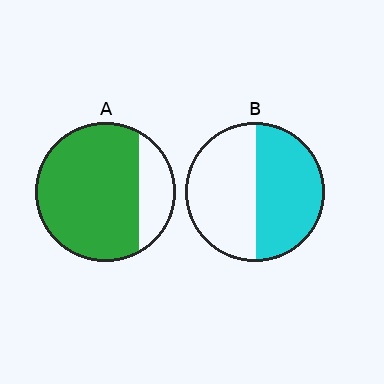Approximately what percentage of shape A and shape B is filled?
A is approximately 80% and B is approximately 50%.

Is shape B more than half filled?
Roughly half.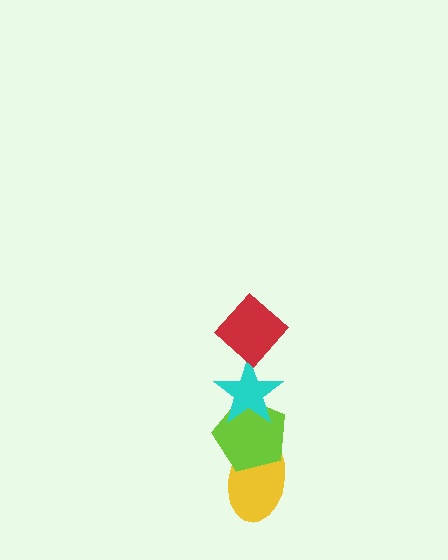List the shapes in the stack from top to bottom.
From top to bottom: the red diamond, the cyan star, the lime pentagon, the yellow ellipse.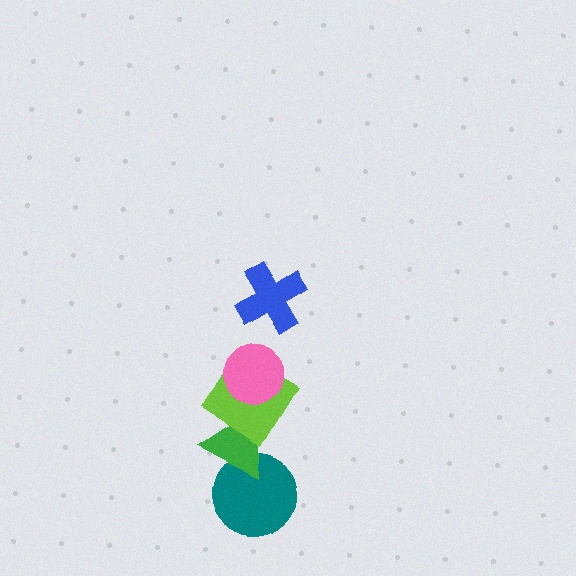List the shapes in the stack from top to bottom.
From top to bottom: the blue cross, the pink circle, the lime diamond, the green triangle, the teal circle.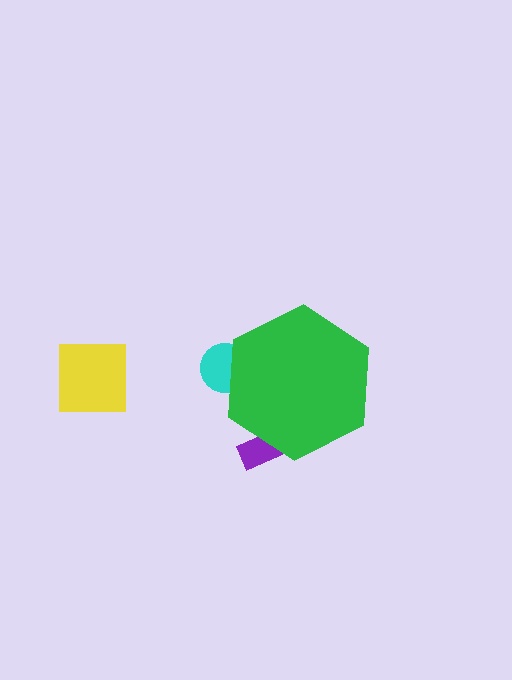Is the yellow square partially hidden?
No, the yellow square is fully visible.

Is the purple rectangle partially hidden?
Yes, the purple rectangle is partially hidden behind the green hexagon.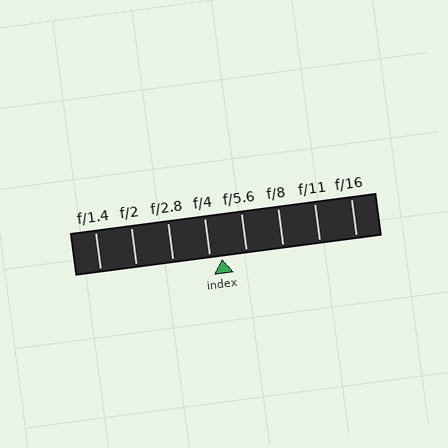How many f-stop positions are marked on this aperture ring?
There are 8 f-stop positions marked.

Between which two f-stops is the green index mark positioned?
The index mark is between f/4 and f/5.6.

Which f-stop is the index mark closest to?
The index mark is closest to f/4.